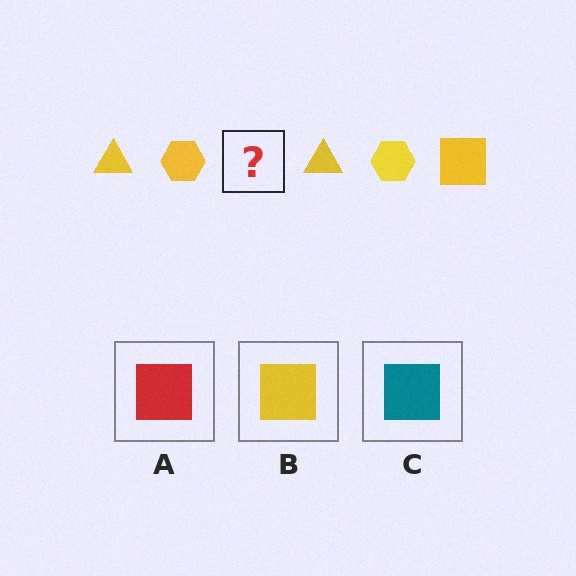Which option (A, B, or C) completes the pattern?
B.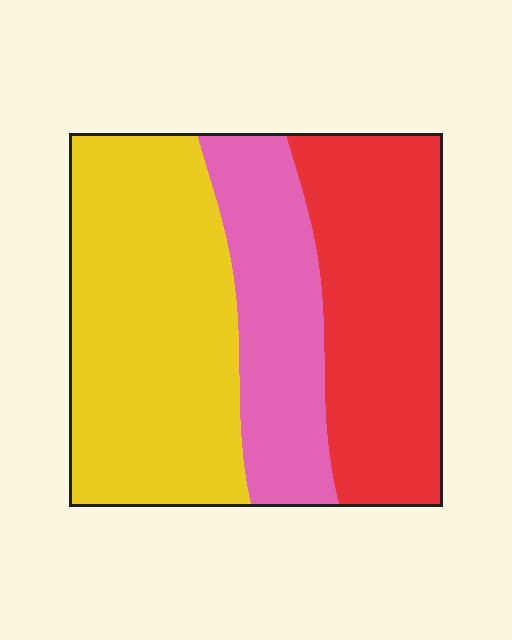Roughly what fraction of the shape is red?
Red covers around 35% of the shape.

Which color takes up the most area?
Yellow, at roughly 45%.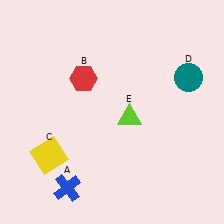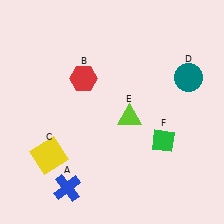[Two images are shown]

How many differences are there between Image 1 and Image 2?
There is 1 difference between the two images.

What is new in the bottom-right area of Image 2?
A green diamond (F) was added in the bottom-right area of Image 2.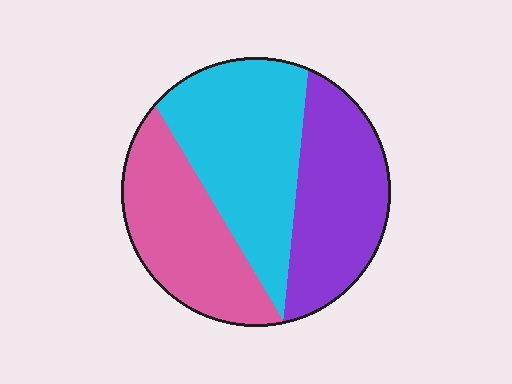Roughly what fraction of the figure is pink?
Pink covers roughly 30% of the figure.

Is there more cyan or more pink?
Cyan.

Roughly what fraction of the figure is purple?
Purple takes up between a sixth and a third of the figure.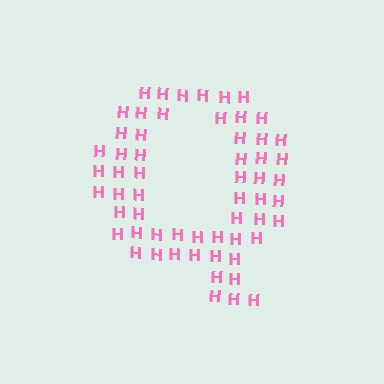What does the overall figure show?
The overall figure shows the letter Q.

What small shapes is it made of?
It is made of small letter H's.